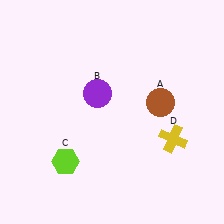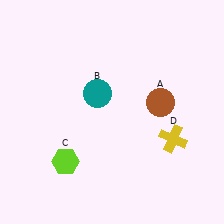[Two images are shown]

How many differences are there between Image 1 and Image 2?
There is 1 difference between the two images.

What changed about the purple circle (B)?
In Image 1, B is purple. In Image 2, it changed to teal.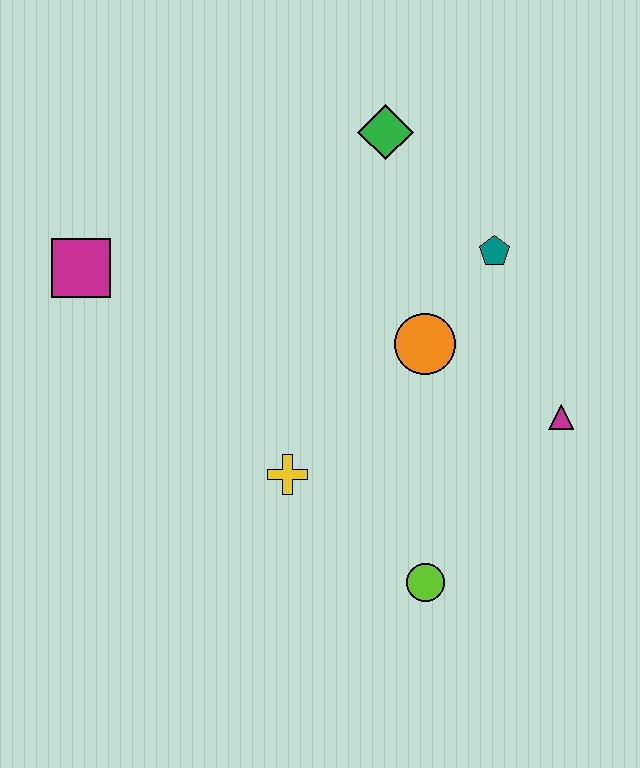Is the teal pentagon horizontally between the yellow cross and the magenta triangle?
Yes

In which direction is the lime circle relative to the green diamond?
The lime circle is below the green diamond.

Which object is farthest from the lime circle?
The magenta square is farthest from the lime circle.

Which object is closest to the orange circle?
The teal pentagon is closest to the orange circle.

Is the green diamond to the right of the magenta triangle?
No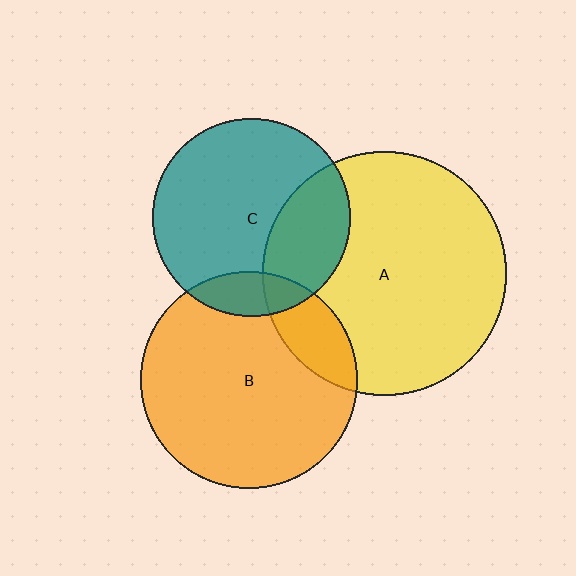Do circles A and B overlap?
Yes.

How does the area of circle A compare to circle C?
Approximately 1.5 times.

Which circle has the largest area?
Circle A (yellow).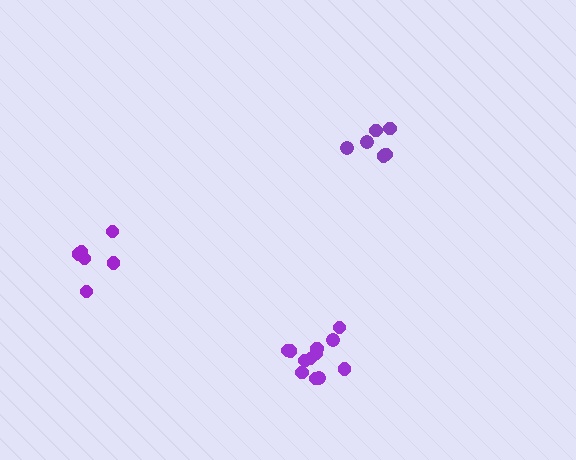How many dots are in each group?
Group 1: 12 dots, Group 2: 6 dots, Group 3: 6 dots (24 total).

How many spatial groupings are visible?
There are 3 spatial groupings.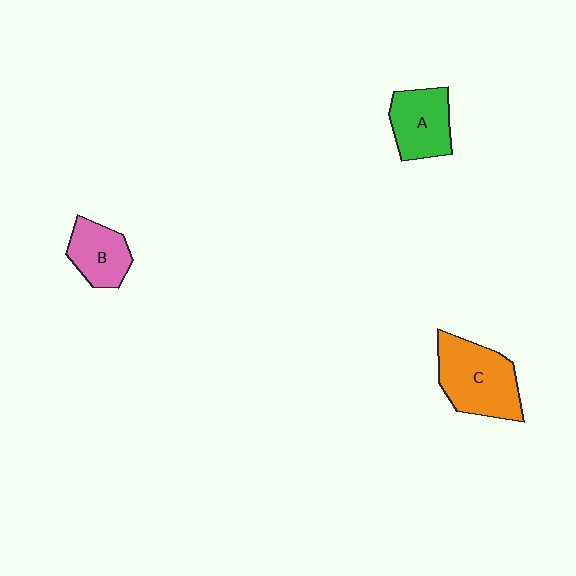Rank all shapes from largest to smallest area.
From largest to smallest: C (orange), A (green), B (pink).